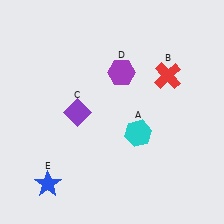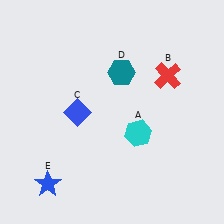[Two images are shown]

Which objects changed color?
C changed from purple to blue. D changed from purple to teal.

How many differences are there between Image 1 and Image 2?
There are 2 differences between the two images.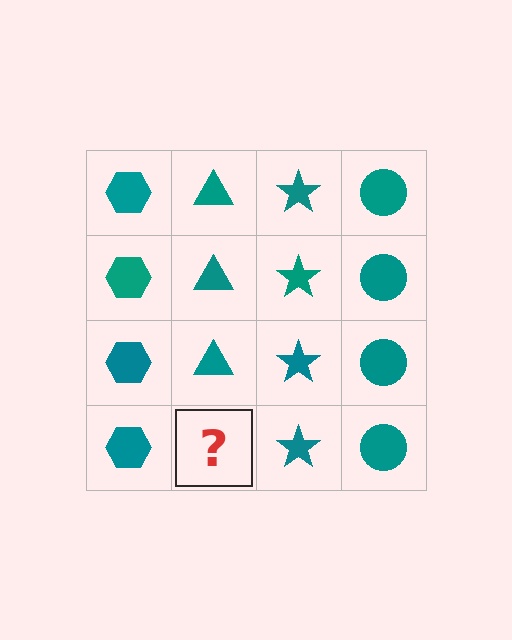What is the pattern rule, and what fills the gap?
The rule is that each column has a consistent shape. The gap should be filled with a teal triangle.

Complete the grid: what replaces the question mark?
The question mark should be replaced with a teal triangle.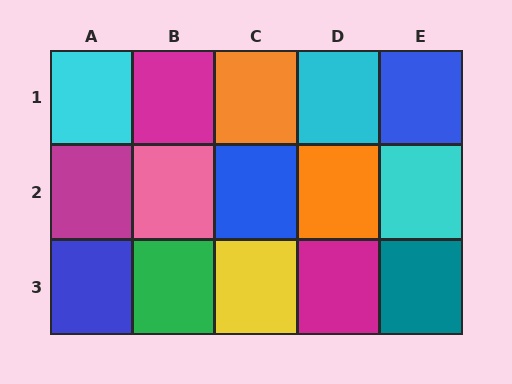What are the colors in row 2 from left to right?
Magenta, pink, blue, orange, cyan.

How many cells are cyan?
3 cells are cyan.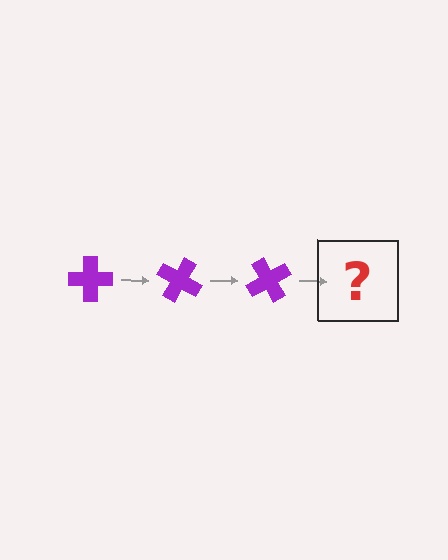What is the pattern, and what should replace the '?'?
The pattern is that the cross rotates 30 degrees each step. The '?' should be a purple cross rotated 90 degrees.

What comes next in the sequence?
The next element should be a purple cross rotated 90 degrees.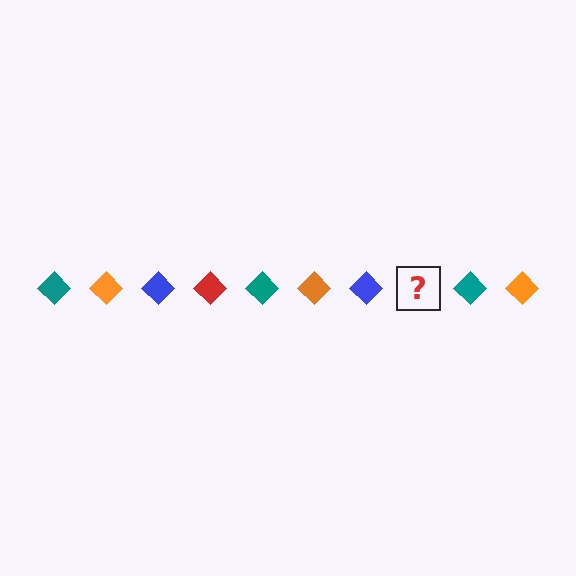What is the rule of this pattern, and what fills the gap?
The rule is that the pattern cycles through teal, orange, blue, red diamonds. The gap should be filled with a red diamond.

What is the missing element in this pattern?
The missing element is a red diamond.